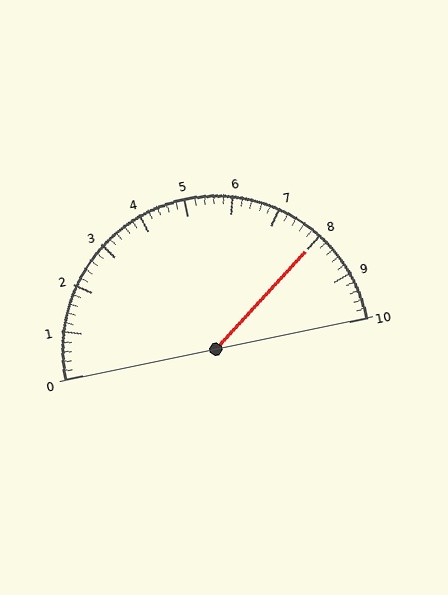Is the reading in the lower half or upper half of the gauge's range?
The reading is in the upper half of the range (0 to 10).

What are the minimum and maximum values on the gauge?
The gauge ranges from 0 to 10.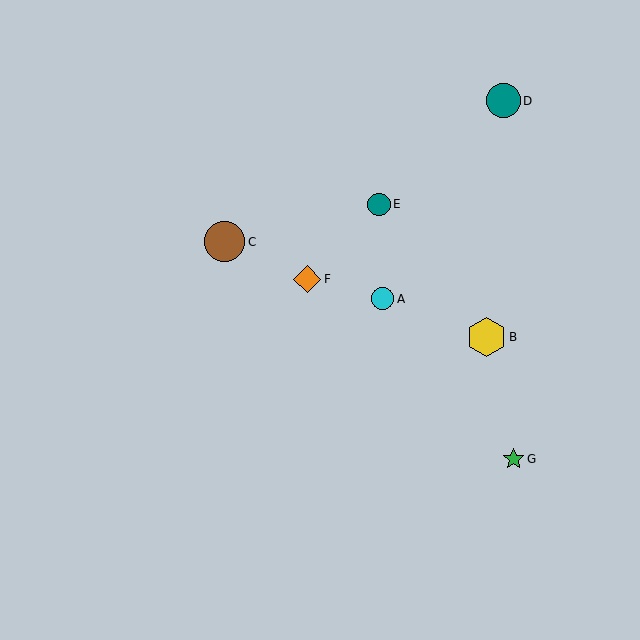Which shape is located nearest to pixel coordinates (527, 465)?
The green star (labeled G) at (514, 459) is nearest to that location.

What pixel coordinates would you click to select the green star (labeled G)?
Click at (514, 459) to select the green star G.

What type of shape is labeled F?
Shape F is an orange diamond.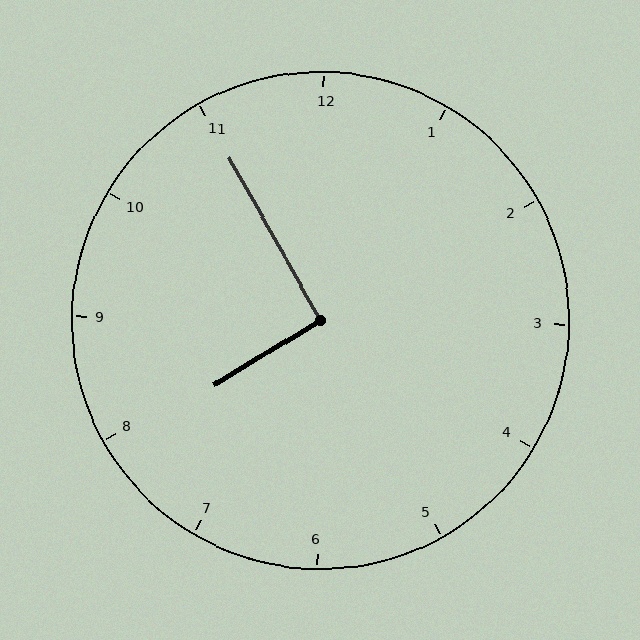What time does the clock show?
7:55.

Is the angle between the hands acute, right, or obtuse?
It is right.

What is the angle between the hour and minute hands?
Approximately 92 degrees.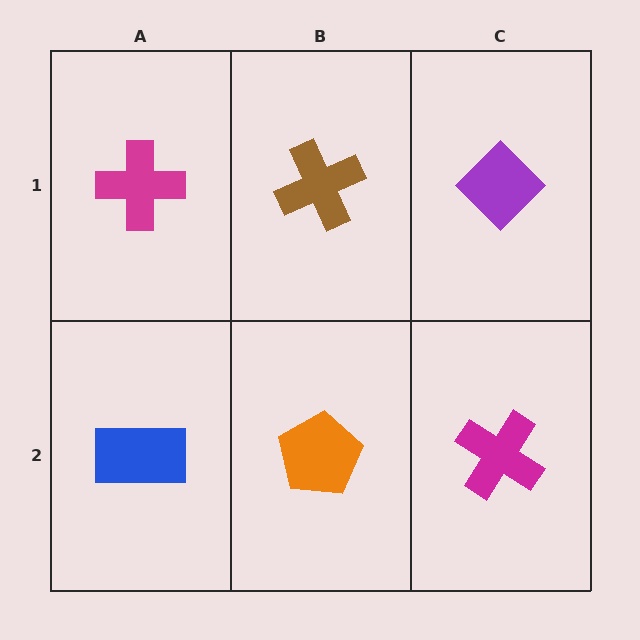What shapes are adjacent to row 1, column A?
A blue rectangle (row 2, column A), a brown cross (row 1, column B).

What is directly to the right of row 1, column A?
A brown cross.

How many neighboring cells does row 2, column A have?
2.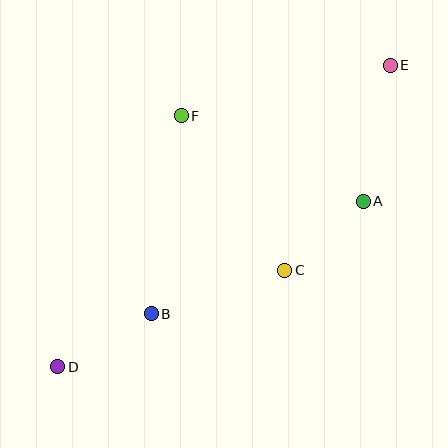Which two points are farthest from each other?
Points D and E are farthest from each other.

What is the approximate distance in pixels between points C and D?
The distance between C and D is approximately 247 pixels.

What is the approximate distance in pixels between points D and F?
The distance between D and F is approximately 280 pixels.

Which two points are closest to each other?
Points A and C are closest to each other.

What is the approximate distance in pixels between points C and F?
The distance between C and F is approximately 186 pixels.